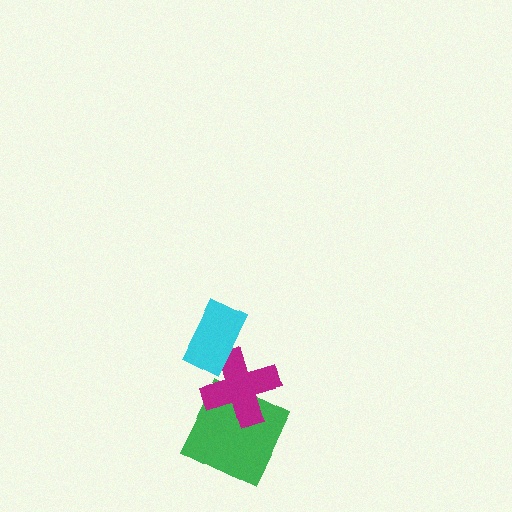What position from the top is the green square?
The green square is 3rd from the top.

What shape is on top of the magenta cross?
The cyan rectangle is on top of the magenta cross.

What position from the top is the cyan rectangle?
The cyan rectangle is 1st from the top.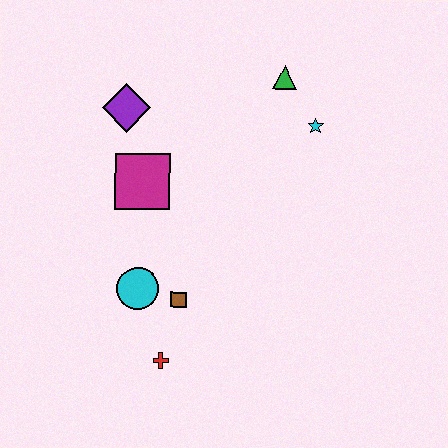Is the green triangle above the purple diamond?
Yes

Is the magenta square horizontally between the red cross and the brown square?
No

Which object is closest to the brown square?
The cyan circle is closest to the brown square.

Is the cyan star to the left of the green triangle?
No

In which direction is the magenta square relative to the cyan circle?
The magenta square is above the cyan circle.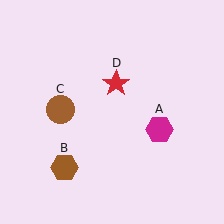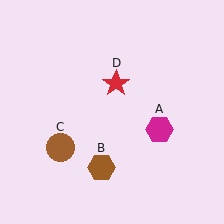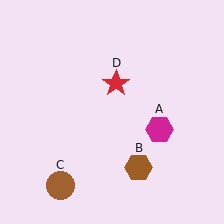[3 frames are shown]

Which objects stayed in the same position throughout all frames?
Magenta hexagon (object A) and red star (object D) remained stationary.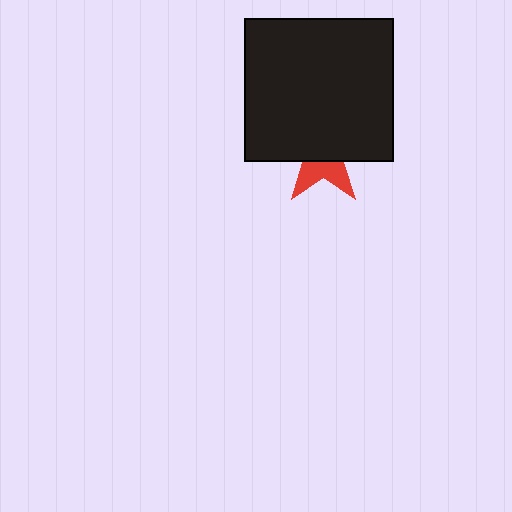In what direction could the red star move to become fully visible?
The red star could move down. That would shift it out from behind the black rectangle entirely.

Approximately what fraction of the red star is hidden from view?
Roughly 63% of the red star is hidden behind the black rectangle.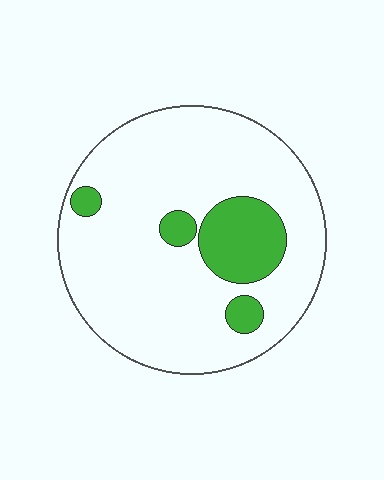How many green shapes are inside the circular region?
4.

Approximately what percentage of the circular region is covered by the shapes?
Approximately 15%.